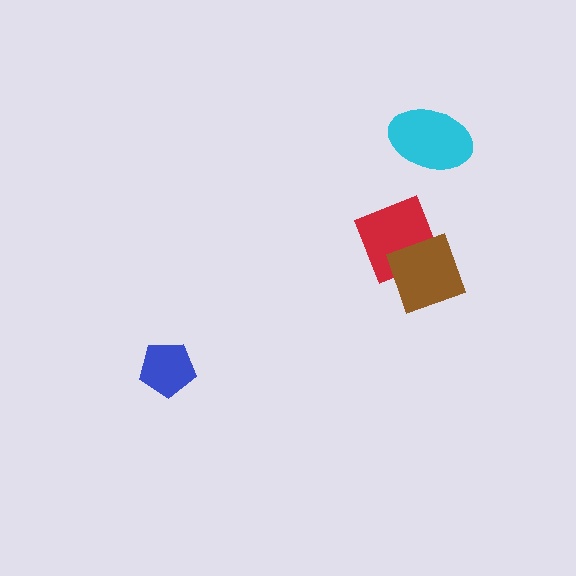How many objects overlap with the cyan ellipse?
0 objects overlap with the cyan ellipse.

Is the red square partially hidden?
Yes, it is partially covered by another shape.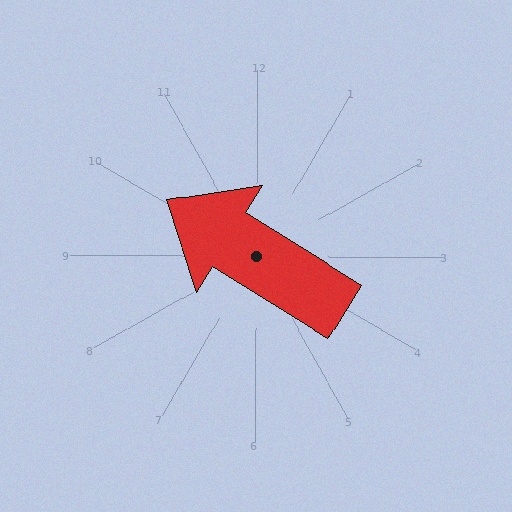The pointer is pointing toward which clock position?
Roughly 10 o'clock.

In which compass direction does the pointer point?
Northwest.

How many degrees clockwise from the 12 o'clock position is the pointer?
Approximately 302 degrees.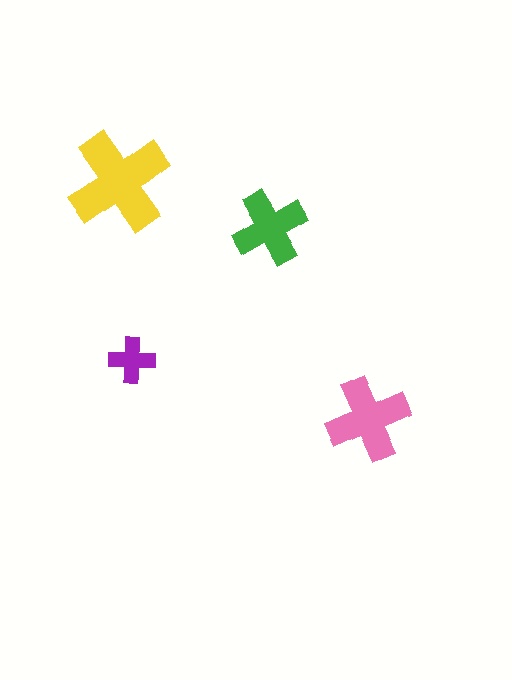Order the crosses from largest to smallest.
the yellow one, the pink one, the green one, the purple one.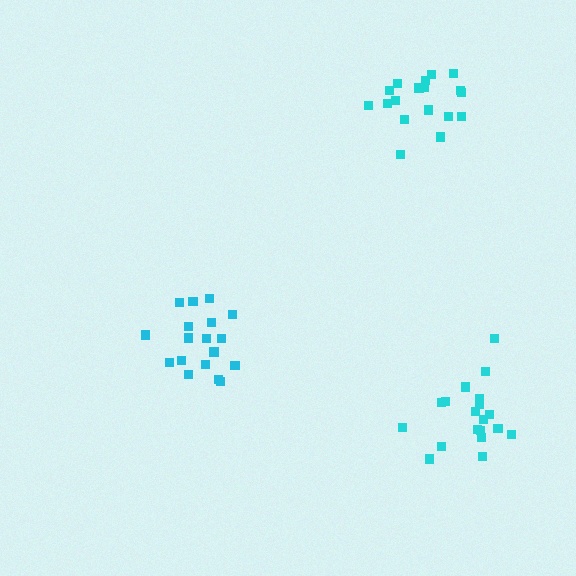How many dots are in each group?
Group 1: 18 dots, Group 2: 19 dots, Group 3: 18 dots (55 total).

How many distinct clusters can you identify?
There are 3 distinct clusters.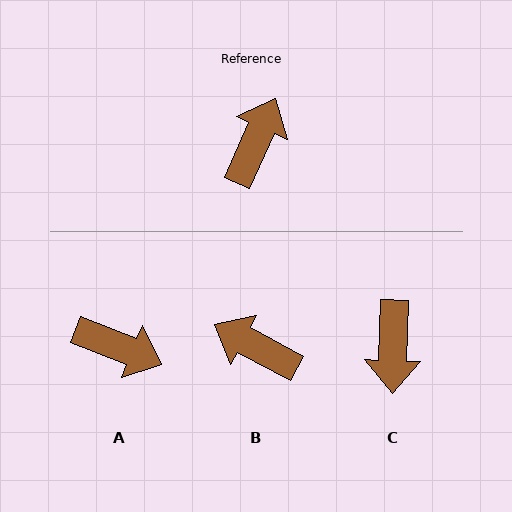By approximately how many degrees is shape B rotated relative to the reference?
Approximately 86 degrees counter-clockwise.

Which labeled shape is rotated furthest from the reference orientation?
C, about 157 degrees away.